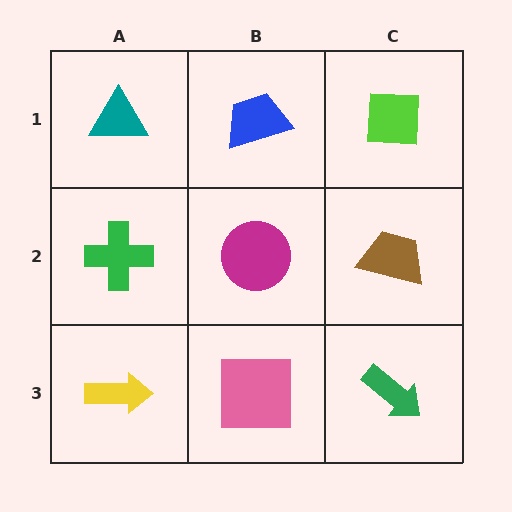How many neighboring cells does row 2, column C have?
3.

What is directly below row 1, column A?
A green cross.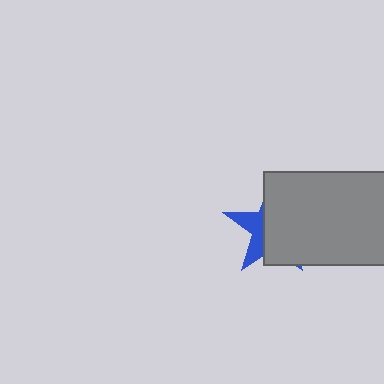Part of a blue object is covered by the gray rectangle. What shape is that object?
It is a star.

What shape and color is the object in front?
The object in front is a gray rectangle.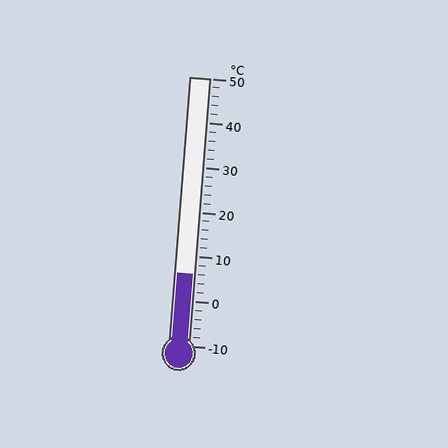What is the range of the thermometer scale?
The thermometer scale ranges from -10°C to 50°C.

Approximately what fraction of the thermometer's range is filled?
The thermometer is filled to approximately 25% of its range.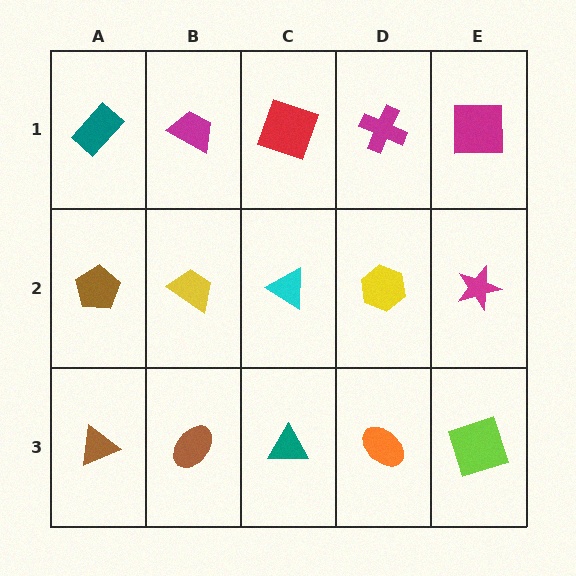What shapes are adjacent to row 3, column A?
A brown pentagon (row 2, column A), a brown ellipse (row 3, column B).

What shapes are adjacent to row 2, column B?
A magenta trapezoid (row 1, column B), a brown ellipse (row 3, column B), a brown pentagon (row 2, column A), a cyan triangle (row 2, column C).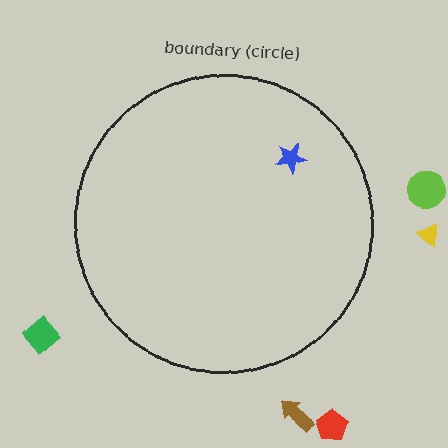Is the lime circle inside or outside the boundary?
Outside.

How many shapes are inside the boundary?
1 inside, 5 outside.